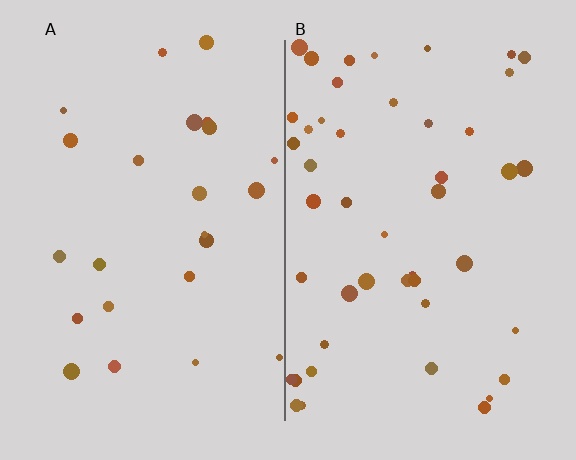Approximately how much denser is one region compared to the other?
Approximately 1.9× — region B over region A.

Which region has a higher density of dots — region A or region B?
B (the right).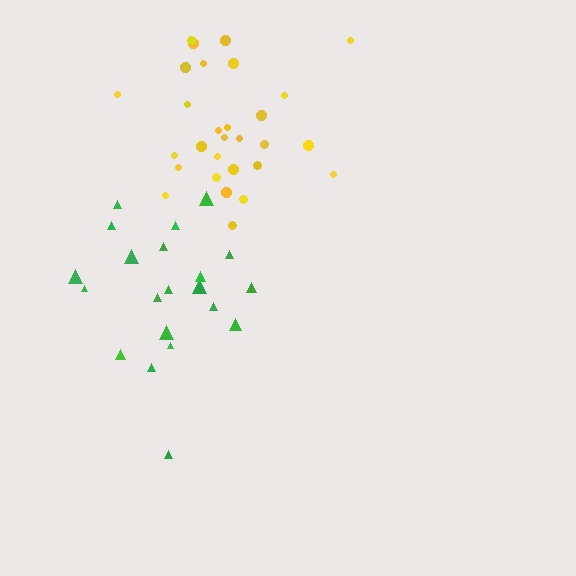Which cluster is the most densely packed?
Yellow.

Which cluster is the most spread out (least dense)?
Green.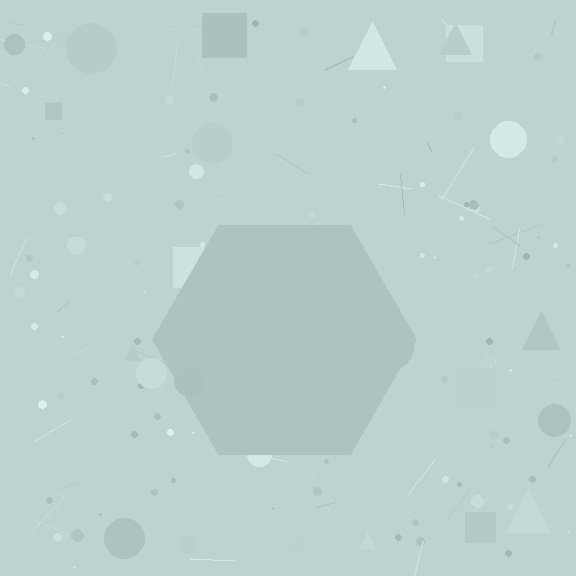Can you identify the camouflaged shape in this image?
The camouflaged shape is a hexagon.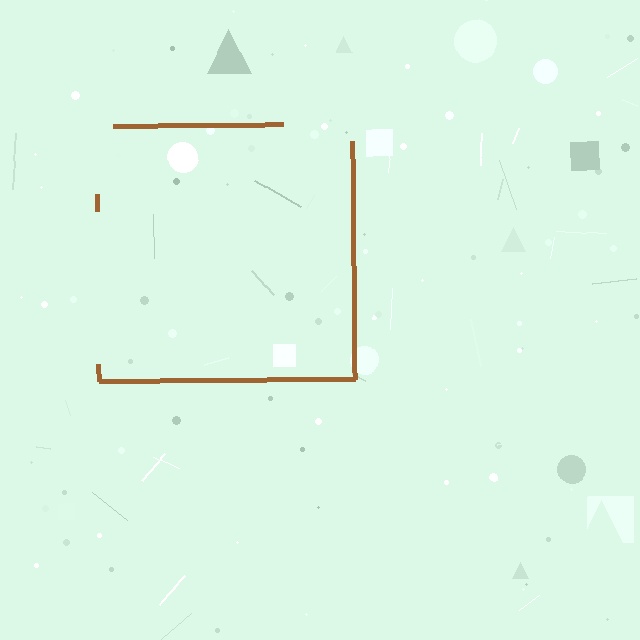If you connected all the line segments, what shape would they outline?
They would outline a square.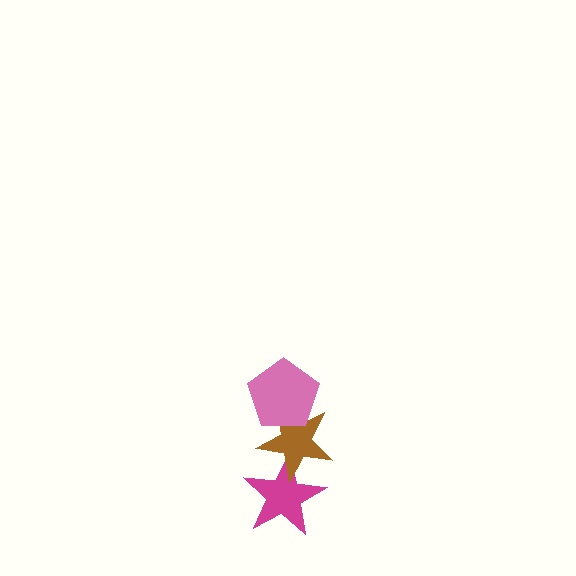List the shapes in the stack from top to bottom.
From top to bottom: the pink pentagon, the brown star, the magenta star.